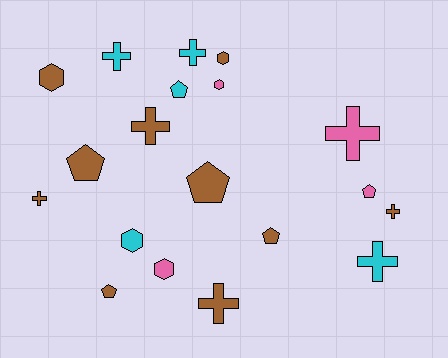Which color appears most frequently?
Brown, with 10 objects.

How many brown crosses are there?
There are 4 brown crosses.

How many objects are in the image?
There are 19 objects.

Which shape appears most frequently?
Cross, with 8 objects.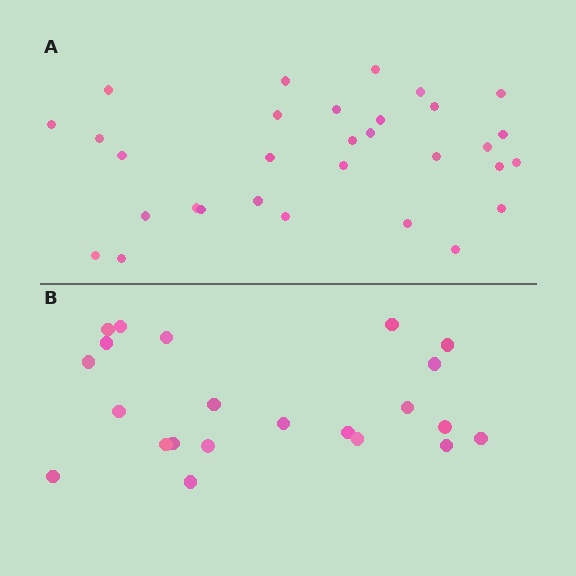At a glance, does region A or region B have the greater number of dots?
Region A (the top region) has more dots.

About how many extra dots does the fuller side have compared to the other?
Region A has roughly 8 or so more dots than region B.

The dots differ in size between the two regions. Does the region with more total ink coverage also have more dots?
No. Region B has more total ink coverage because its dots are larger, but region A actually contains more individual dots. Total area can be misleading — the number of items is what matters here.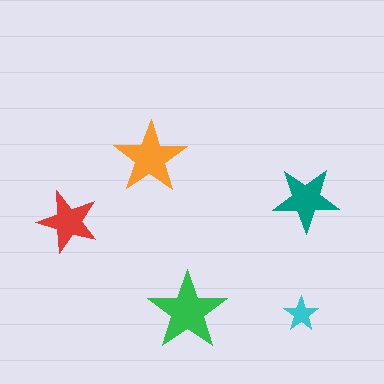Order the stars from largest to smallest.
the green one, the orange one, the teal one, the red one, the cyan one.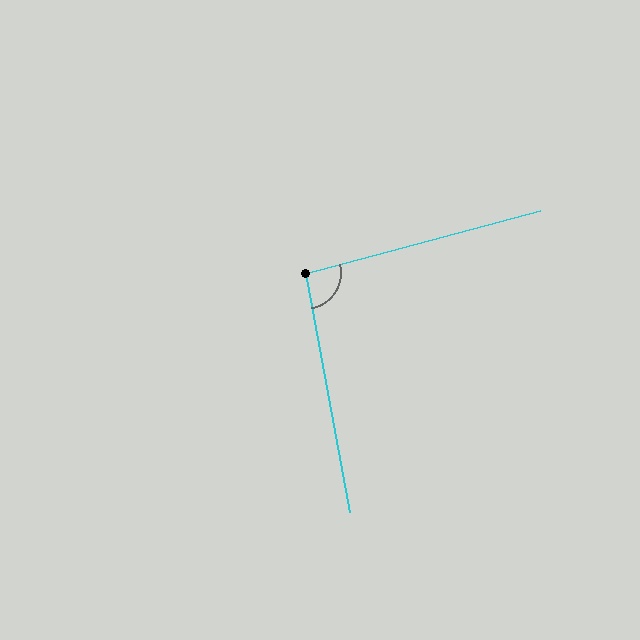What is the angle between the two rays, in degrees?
Approximately 94 degrees.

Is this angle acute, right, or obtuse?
It is approximately a right angle.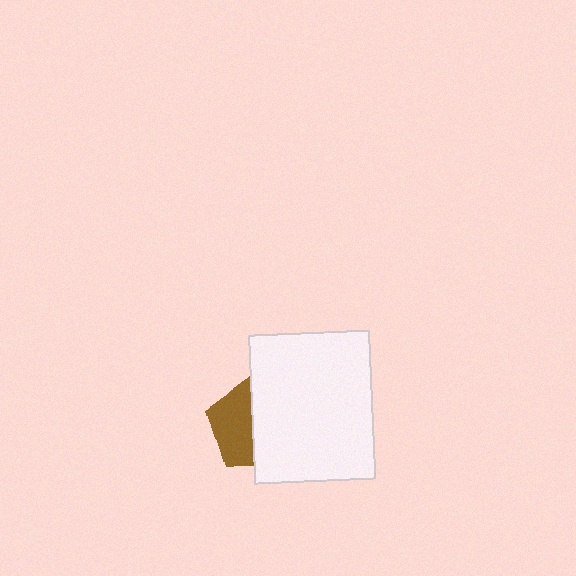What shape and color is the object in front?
The object in front is a white rectangle.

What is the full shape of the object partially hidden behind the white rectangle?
The partially hidden object is a brown pentagon.